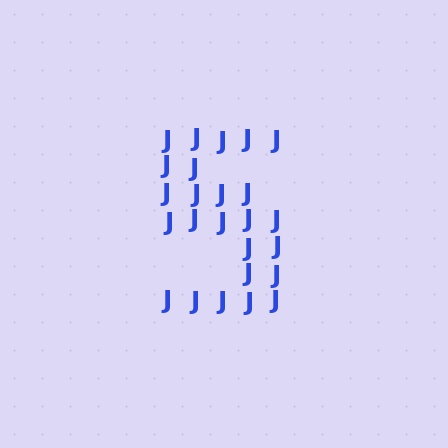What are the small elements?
The small elements are letter J's.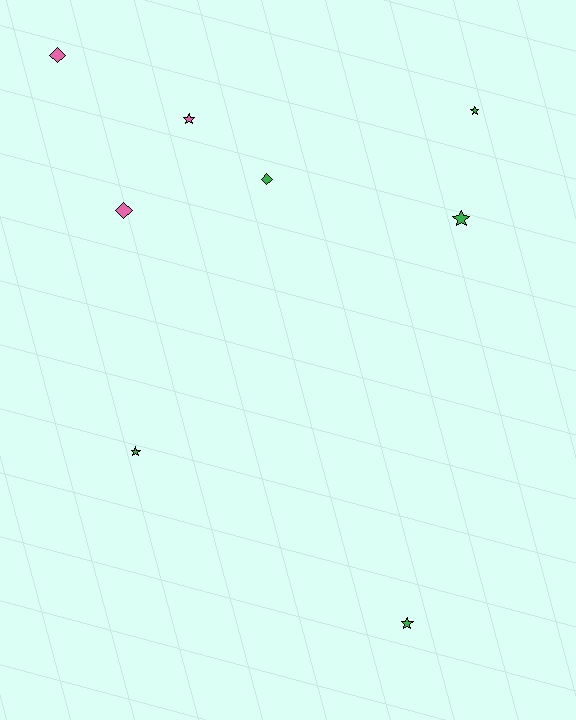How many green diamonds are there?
There is 1 green diamond.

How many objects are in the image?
There are 8 objects.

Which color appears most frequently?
Green, with 5 objects.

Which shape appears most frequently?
Star, with 5 objects.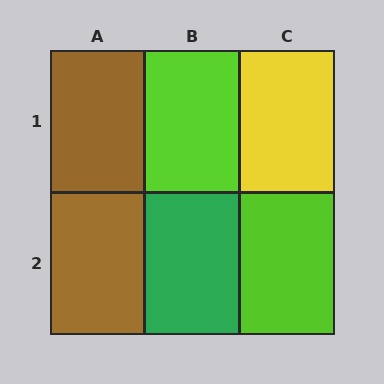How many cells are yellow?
1 cell is yellow.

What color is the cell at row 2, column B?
Green.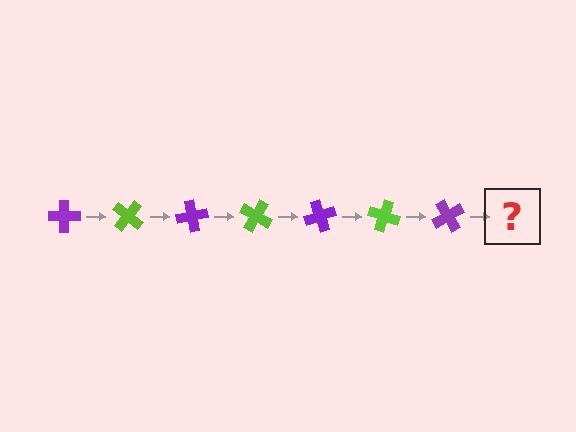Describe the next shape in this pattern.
It should be a lime cross, rotated 280 degrees from the start.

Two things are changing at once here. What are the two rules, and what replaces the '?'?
The two rules are that it rotates 40 degrees each step and the color cycles through purple and lime. The '?' should be a lime cross, rotated 280 degrees from the start.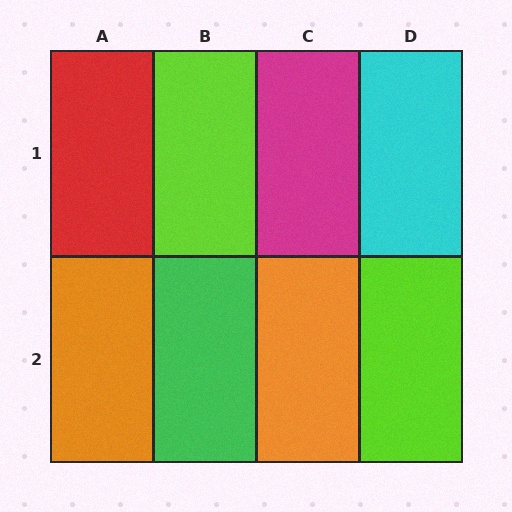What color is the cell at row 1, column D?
Cyan.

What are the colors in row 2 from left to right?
Orange, green, orange, lime.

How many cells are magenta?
1 cell is magenta.